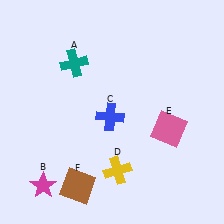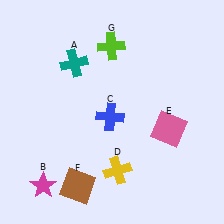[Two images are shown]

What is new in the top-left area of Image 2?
A lime cross (G) was added in the top-left area of Image 2.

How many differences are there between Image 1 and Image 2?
There is 1 difference between the two images.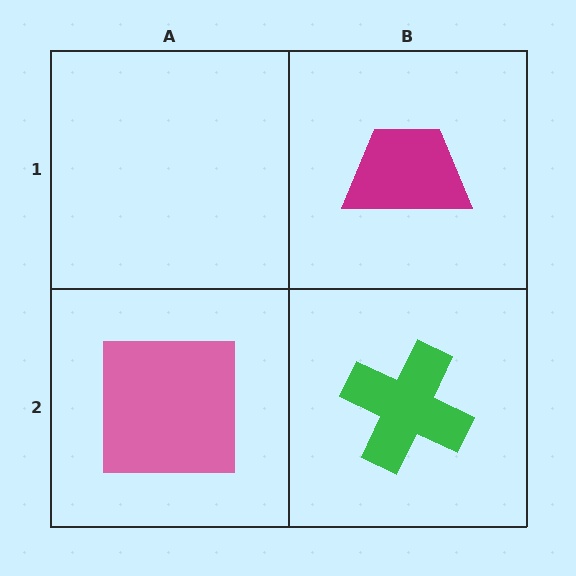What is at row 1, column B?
A magenta trapezoid.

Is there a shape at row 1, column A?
No, that cell is empty.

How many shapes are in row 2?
2 shapes.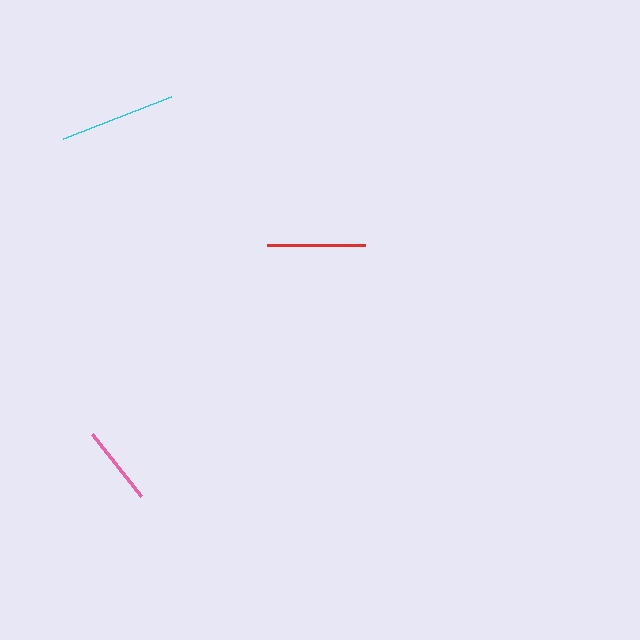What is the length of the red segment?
The red segment is approximately 98 pixels long.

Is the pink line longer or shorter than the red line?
The red line is longer than the pink line.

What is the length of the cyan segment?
The cyan segment is approximately 115 pixels long.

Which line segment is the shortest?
The pink line is the shortest at approximately 79 pixels.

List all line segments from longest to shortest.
From longest to shortest: cyan, red, pink.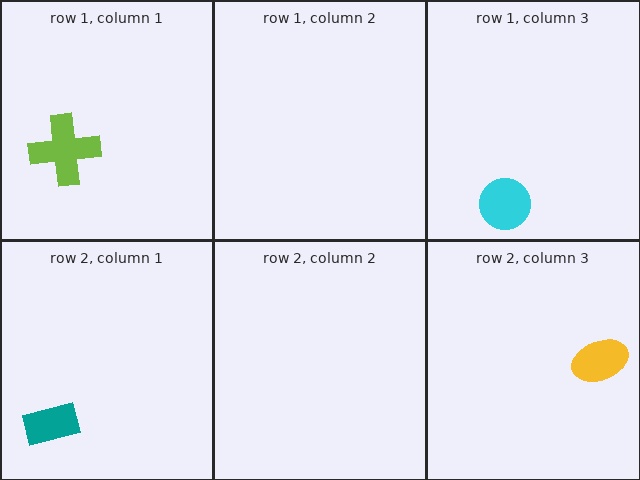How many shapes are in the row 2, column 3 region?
1.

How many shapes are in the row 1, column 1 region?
1.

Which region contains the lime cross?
The row 1, column 1 region.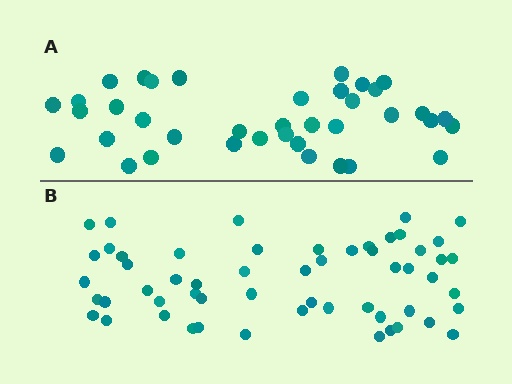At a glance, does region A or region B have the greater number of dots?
Region B (the bottom region) has more dots.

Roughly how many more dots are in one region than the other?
Region B has approximately 20 more dots than region A.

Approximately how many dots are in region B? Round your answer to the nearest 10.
About 60 dots. (The exact count is 56, which rounds to 60.)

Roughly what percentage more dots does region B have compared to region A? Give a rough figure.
About 45% more.